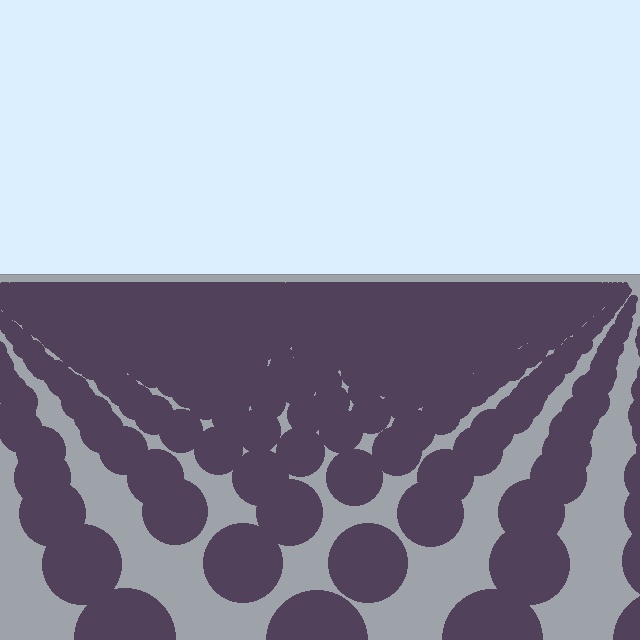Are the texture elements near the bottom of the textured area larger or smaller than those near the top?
Larger. Near the bottom, elements are closer to the viewer and appear at a bigger on-screen size.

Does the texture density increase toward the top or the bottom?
Density increases toward the top.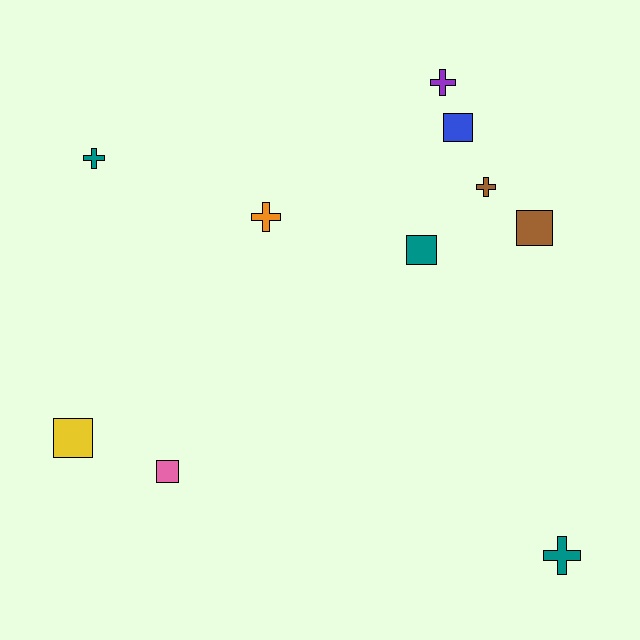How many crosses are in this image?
There are 5 crosses.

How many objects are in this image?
There are 10 objects.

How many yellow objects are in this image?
There is 1 yellow object.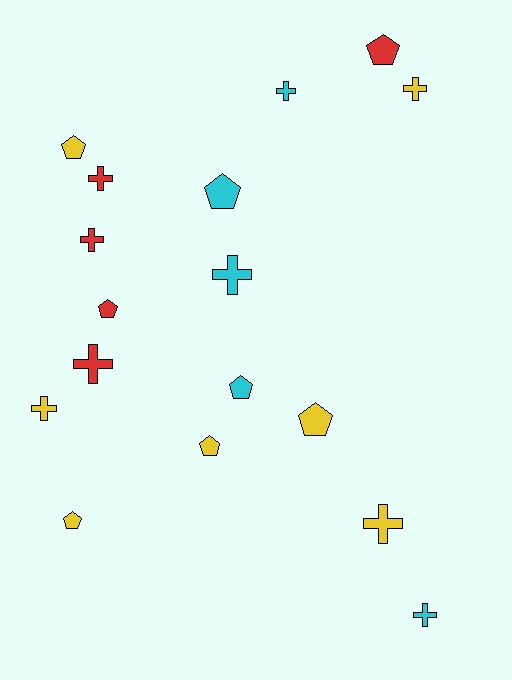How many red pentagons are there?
There are 2 red pentagons.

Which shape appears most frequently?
Cross, with 9 objects.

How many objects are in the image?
There are 17 objects.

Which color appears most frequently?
Yellow, with 7 objects.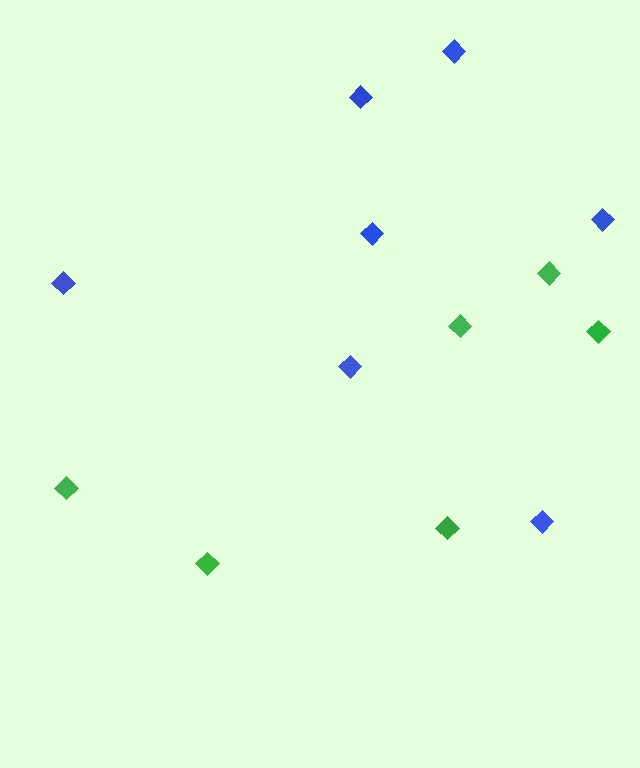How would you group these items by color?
There are 2 groups: one group of green diamonds (6) and one group of blue diamonds (7).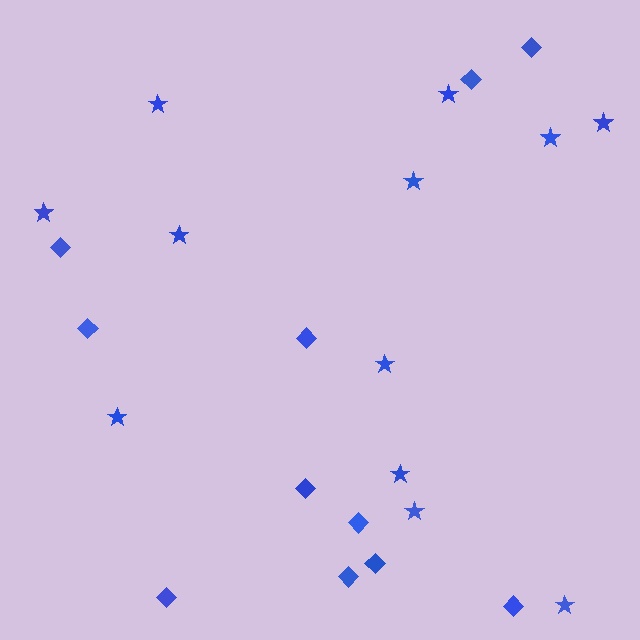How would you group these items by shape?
There are 2 groups: one group of diamonds (11) and one group of stars (12).